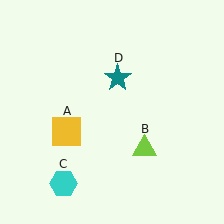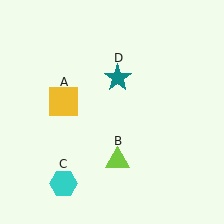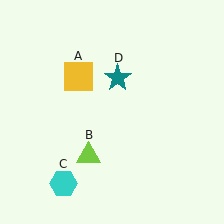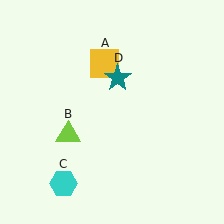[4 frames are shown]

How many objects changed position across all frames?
2 objects changed position: yellow square (object A), lime triangle (object B).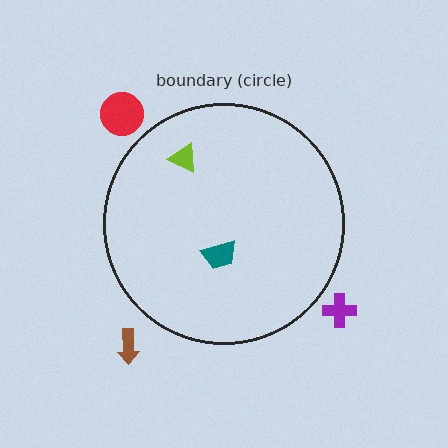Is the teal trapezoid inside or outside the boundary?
Inside.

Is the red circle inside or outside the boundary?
Outside.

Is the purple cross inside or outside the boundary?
Outside.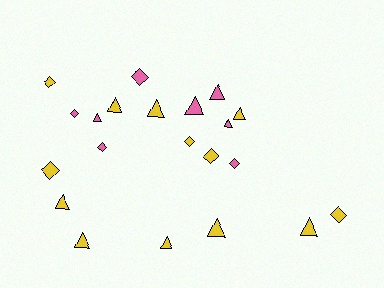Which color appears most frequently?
Yellow, with 13 objects.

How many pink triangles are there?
There are 4 pink triangles.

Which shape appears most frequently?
Triangle, with 12 objects.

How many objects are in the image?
There are 21 objects.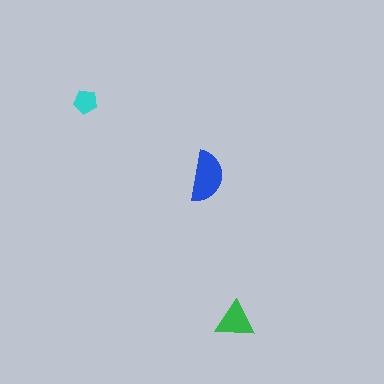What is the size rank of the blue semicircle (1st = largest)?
1st.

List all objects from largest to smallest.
The blue semicircle, the green triangle, the cyan pentagon.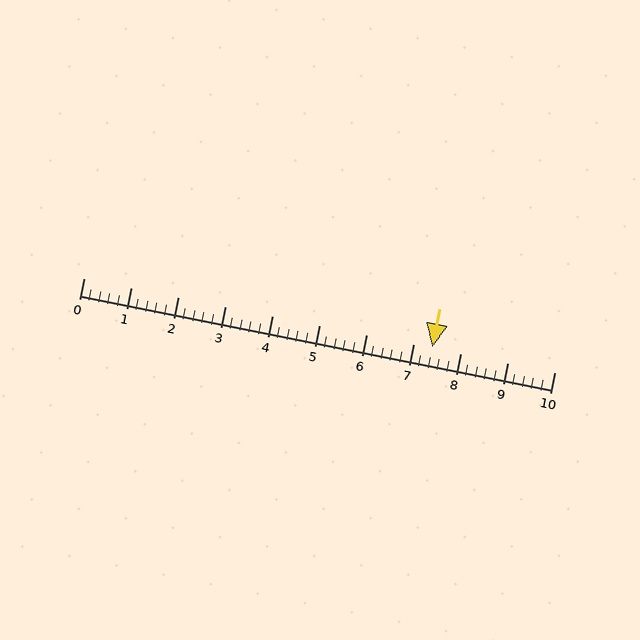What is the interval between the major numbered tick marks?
The major tick marks are spaced 1 units apart.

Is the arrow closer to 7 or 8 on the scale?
The arrow is closer to 7.